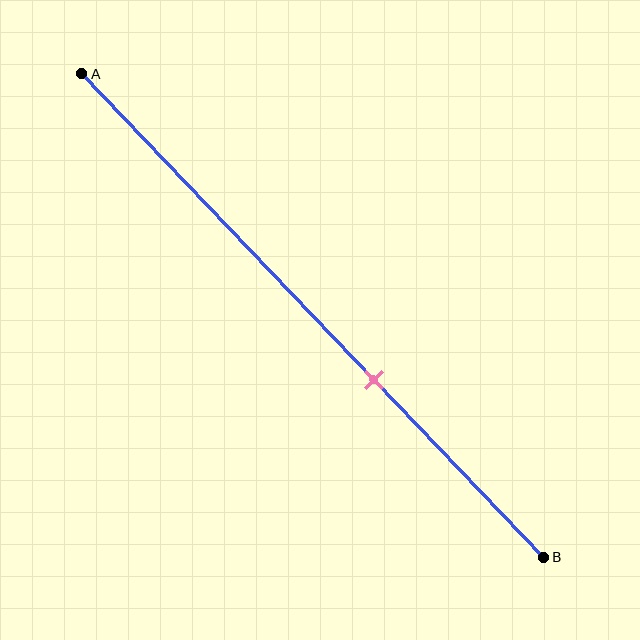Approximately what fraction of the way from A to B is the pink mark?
The pink mark is approximately 65% of the way from A to B.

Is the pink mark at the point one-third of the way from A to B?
No, the mark is at about 65% from A, not at the 33% one-third point.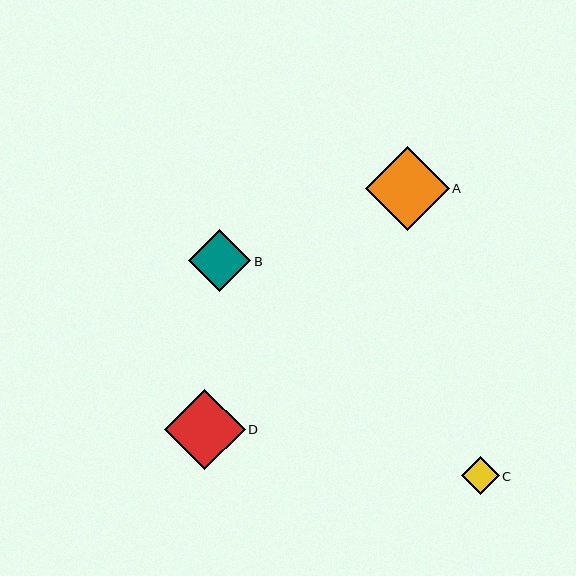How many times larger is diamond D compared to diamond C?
Diamond D is approximately 2.1 times the size of diamond C.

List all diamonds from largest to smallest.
From largest to smallest: A, D, B, C.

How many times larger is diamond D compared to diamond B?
Diamond D is approximately 1.3 times the size of diamond B.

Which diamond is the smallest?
Diamond C is the smallest with a size of approximately 38 pixels.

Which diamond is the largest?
Diamond A is the largest with a size of approximately 84 pixels.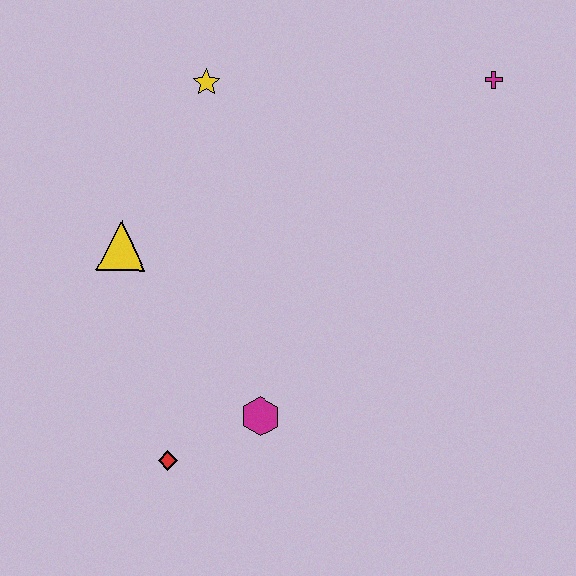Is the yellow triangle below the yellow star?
Yes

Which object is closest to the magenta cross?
The yellow star is closest to the magenta cross.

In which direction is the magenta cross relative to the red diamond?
The magenta cross is above the red diamond.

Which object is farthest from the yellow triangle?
The magenta cross is farthest from the yellow triangle.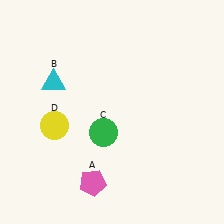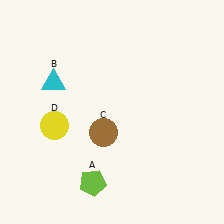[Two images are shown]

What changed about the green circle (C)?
In Image 1, C is green. In Image 2, it changed to brown.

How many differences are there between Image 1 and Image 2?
There are 2 differences between the two images.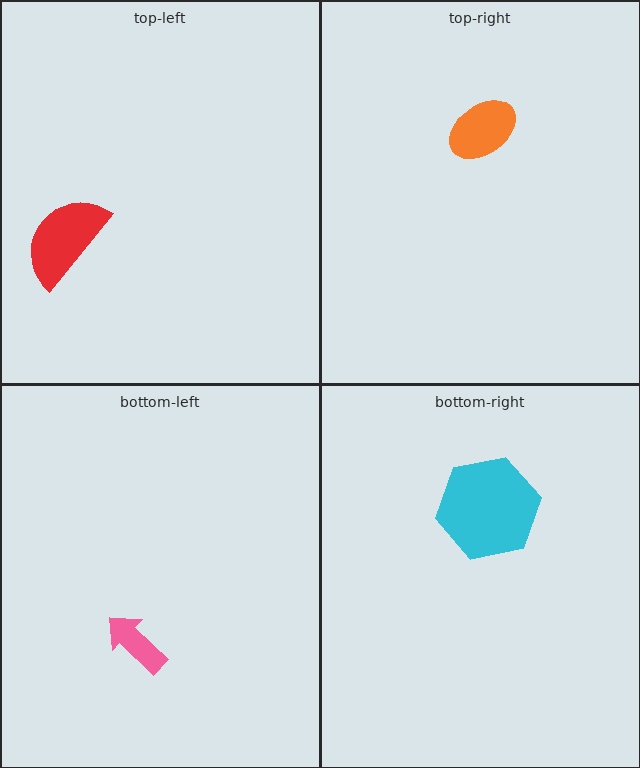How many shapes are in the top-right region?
1.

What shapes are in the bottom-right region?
The cyan hexagon.